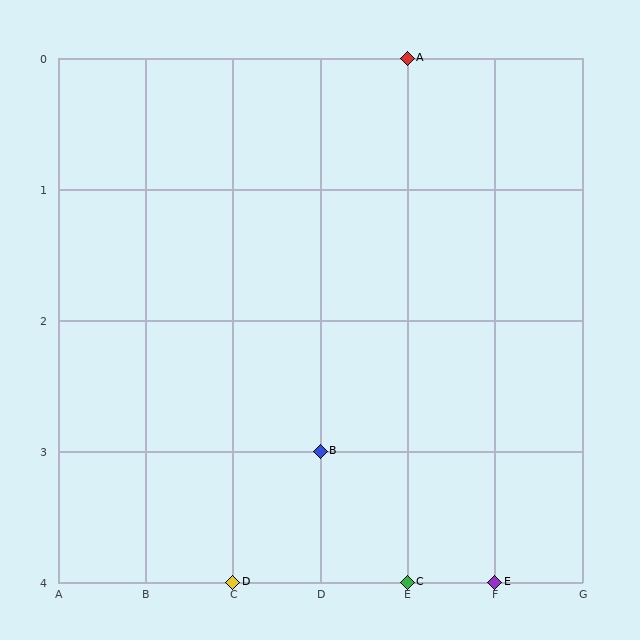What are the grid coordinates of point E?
Point E is at grid coordinates (F, 4).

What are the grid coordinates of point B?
Point B is at grid coordinates (D, 3).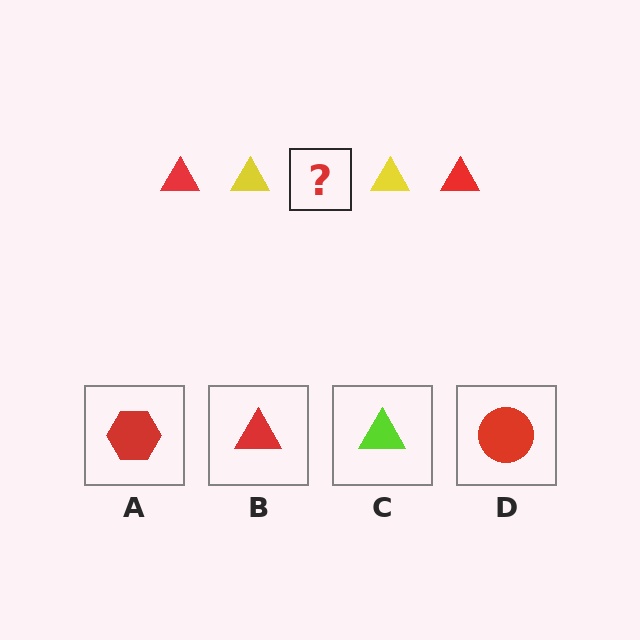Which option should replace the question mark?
Option B.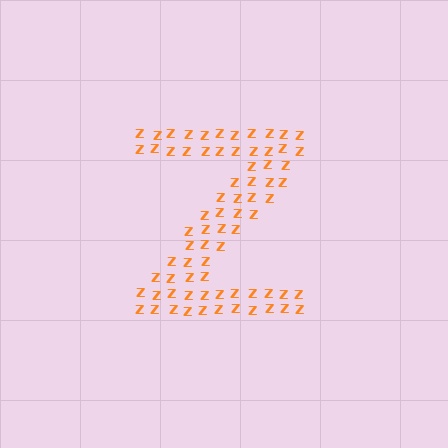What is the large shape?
The large shape is the letter Z.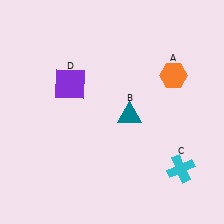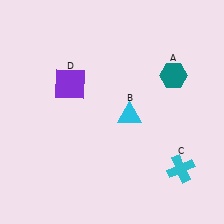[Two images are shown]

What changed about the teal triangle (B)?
In Image 1, B is teal. In Image 2, it changed to cyan.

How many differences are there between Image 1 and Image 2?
There are 2 differences between the two images.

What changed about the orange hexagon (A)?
In Image 1, A is orange. In Image 2, it changed to teal.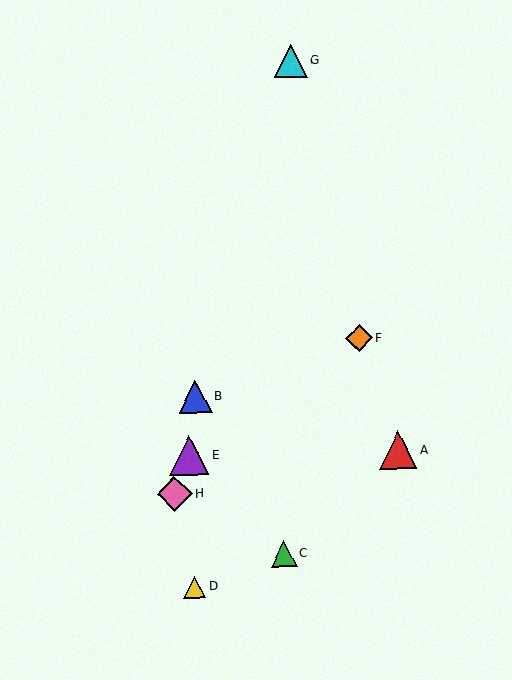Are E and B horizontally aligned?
No, E is at y≈455 and B is at y≈397.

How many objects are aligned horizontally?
2 objects (A, E) are aligned horizontally.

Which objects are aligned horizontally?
Objects A, E are aligned horizontally.